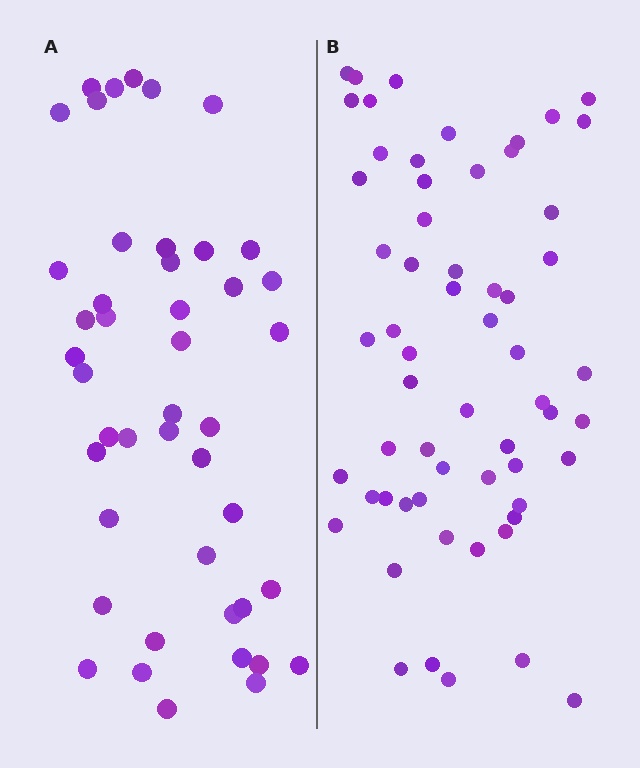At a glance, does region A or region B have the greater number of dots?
Region B (the right region) has more dots.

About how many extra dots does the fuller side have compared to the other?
Region B has approximately 15 more dots than region A.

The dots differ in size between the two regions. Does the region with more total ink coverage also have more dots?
No. Region A has more total ink coverage because its dots are larger, but region B actually contains more individual dots. Total area can be misleading — the number of items is what matters here.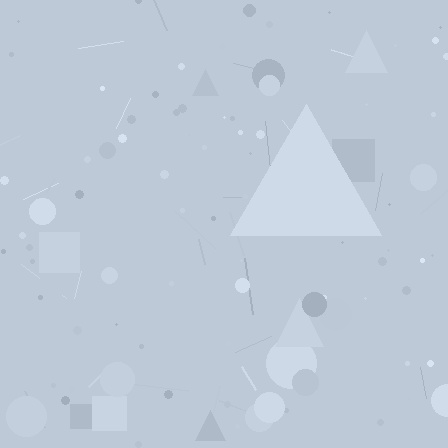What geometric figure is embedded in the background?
A triangle is embedded in the background.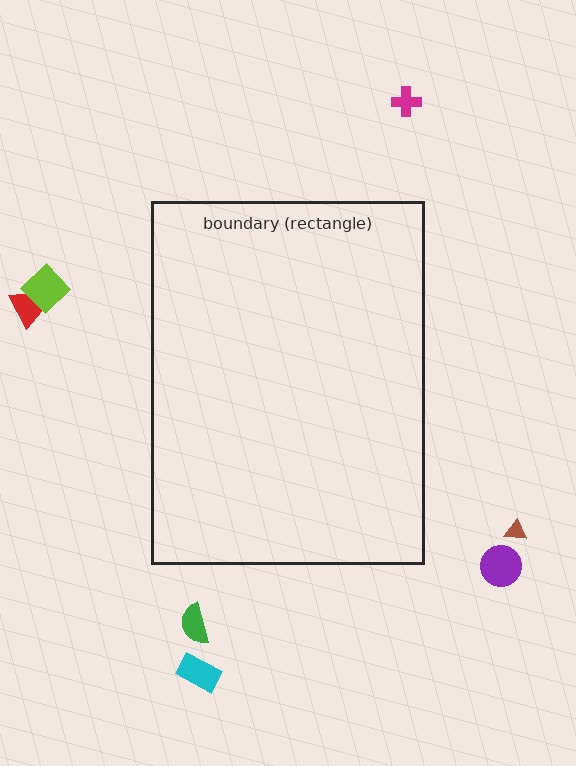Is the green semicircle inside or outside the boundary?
Outside.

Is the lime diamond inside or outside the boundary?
Outside.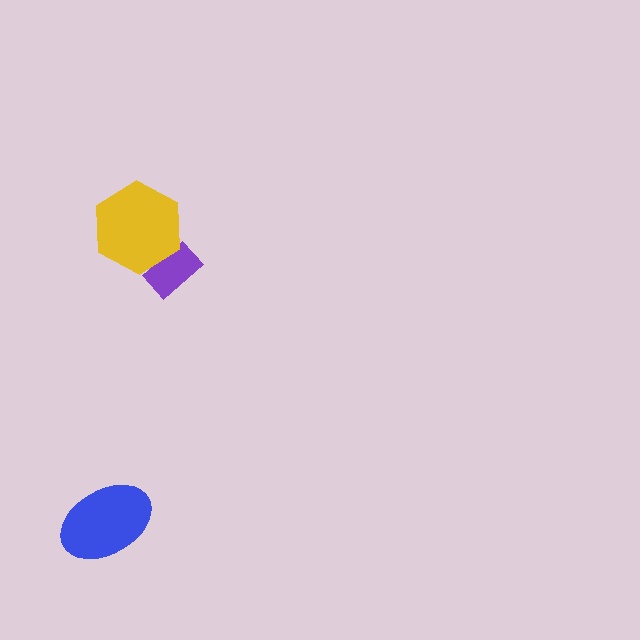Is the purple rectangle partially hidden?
Yes, it is partially covered by another shape.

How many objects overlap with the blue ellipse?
0 objects overlap with the blue ellipse.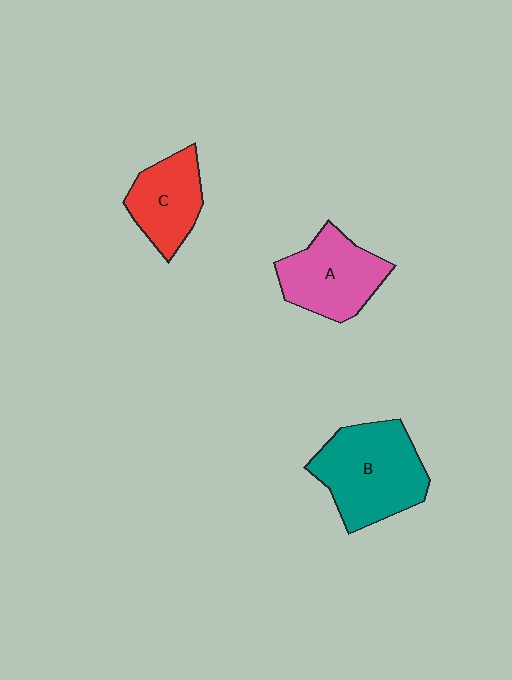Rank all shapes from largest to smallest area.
From largest to smallest: B (teal), A (pink), C (red).